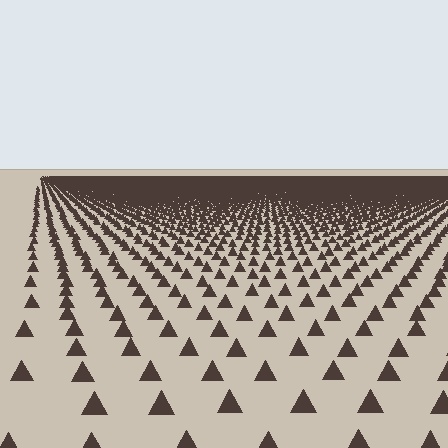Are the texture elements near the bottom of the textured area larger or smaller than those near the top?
Larger. Near the bottom, elements are closer to the viewer and appear at a bigger on-screen size.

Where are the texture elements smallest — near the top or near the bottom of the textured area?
Near the top.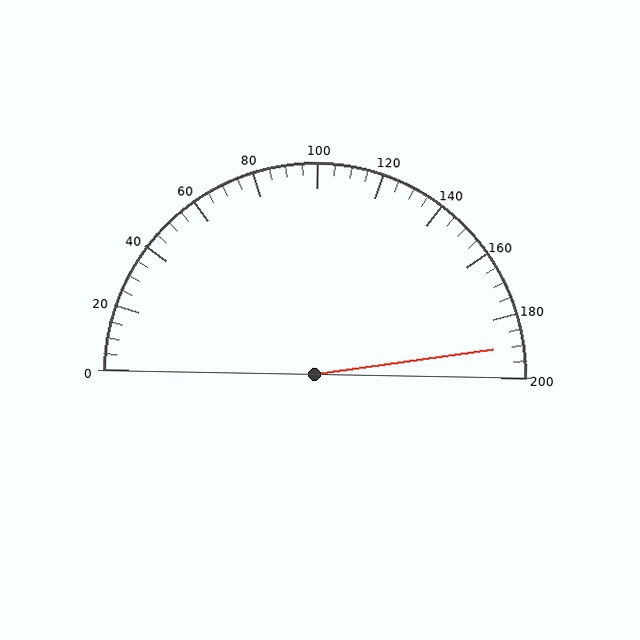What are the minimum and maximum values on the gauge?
The gauge ranges from 0 to 200.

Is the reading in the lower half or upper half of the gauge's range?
The reading is in the upper half of the range (0 to 200).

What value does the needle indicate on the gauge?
The needle indicates approximately 190.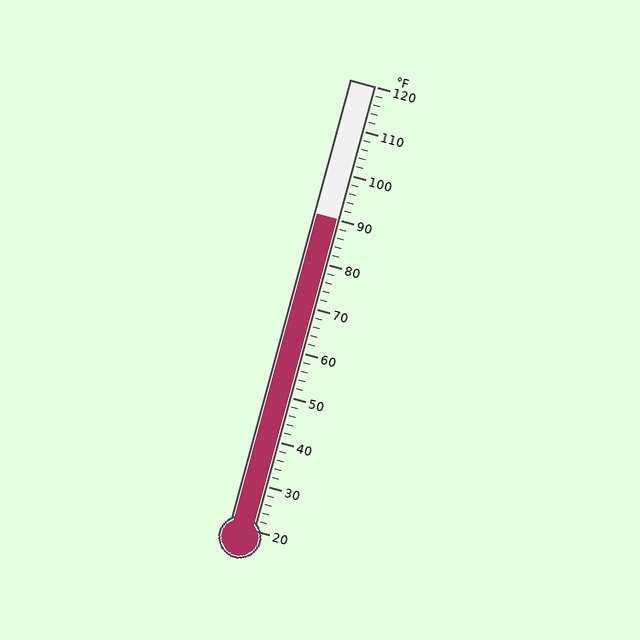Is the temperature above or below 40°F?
The temperature is above 40°F.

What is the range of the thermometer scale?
The thermometer scale ranges from 20°F to 120°F.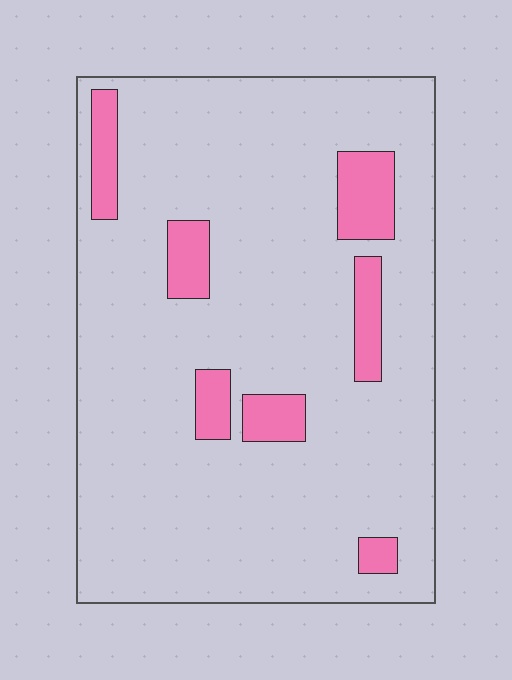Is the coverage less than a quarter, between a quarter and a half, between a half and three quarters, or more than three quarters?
Less than a quarter.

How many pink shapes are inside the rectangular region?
7.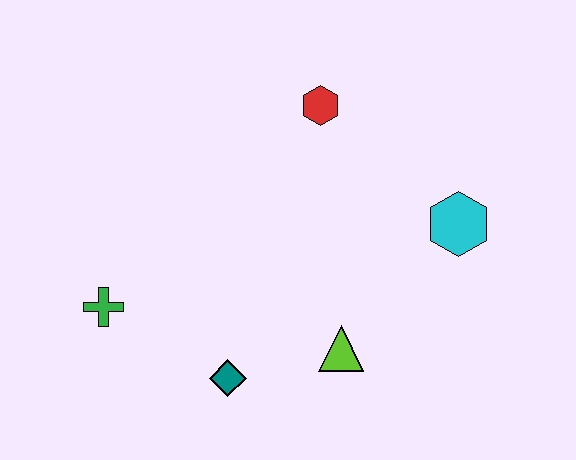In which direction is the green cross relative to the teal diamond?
The green cross is to the left of the teal diamond.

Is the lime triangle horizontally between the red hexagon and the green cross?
No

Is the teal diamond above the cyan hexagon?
No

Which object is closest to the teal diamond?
The lime triangle is closest to the teal diamond.